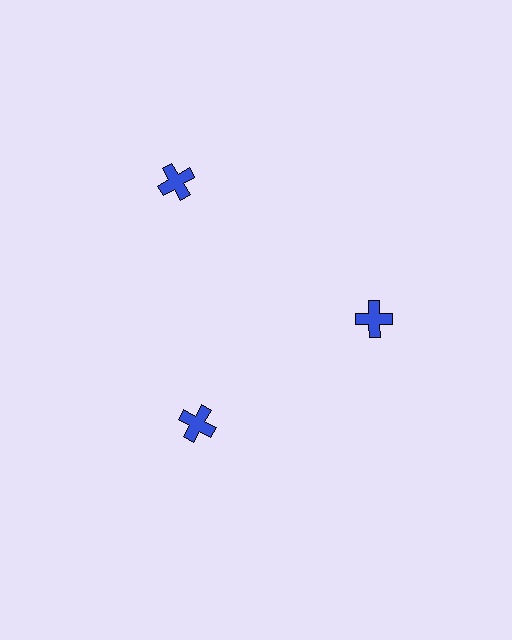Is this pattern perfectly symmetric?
No. The 3 blue crosses are arranged in a ring, but one element near the 11 o'clock position is pushed outward from the center, breaking the 3-fold rotational symmetry.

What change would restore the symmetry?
The symmetry would be restored by moving it inward, back onto the ring so that all 3 crosses sit at equal angles and equal distance from the center.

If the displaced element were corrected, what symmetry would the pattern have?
It would have 3-fold rotational symmetry — the pattern would map onto itself every 120 degrees.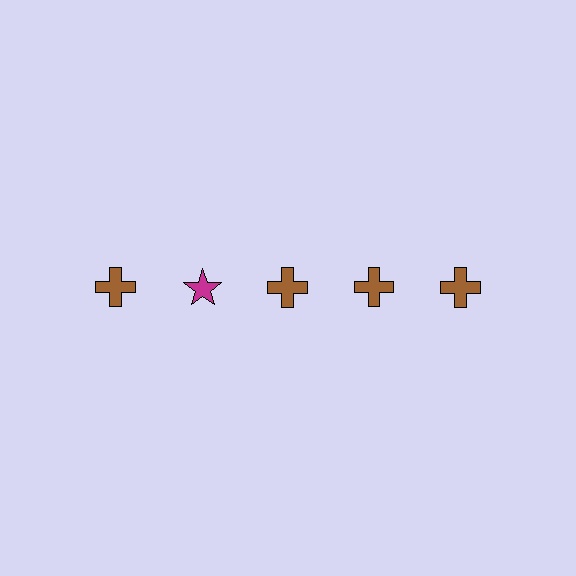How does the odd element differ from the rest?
It differs in both color (magenta instead of brown) and shape (star instead of cross).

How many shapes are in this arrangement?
There are 5 shapes arranged in a grid pattern.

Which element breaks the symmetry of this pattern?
The magenta star in the top row, second from left column breaks the symmetry. All other shapes are brown crosses.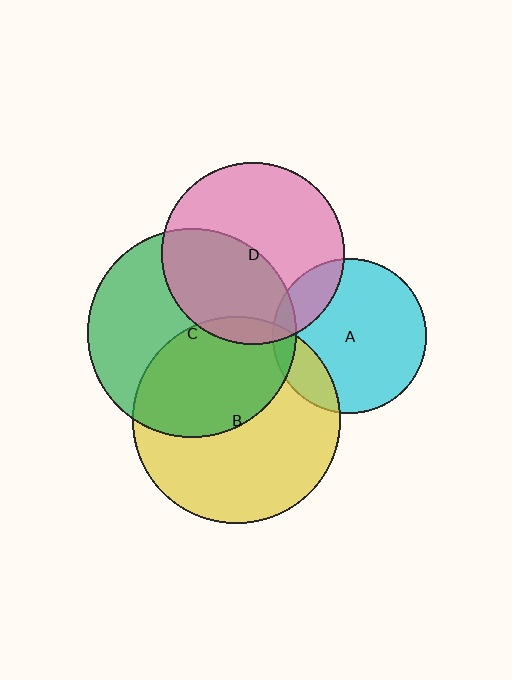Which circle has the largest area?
Circle C (green).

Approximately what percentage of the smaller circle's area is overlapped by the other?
Approximately 45%.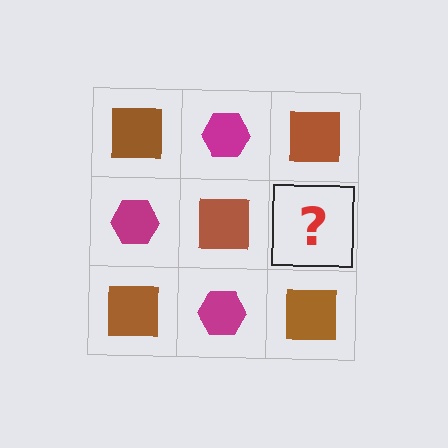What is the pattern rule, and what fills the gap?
The rule is that it alternates brown square and magenta hexagon in a checkerboard pattern. The gap should be filled with a magenta hexagon.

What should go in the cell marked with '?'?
The missing cell should contain a magenta hexagon.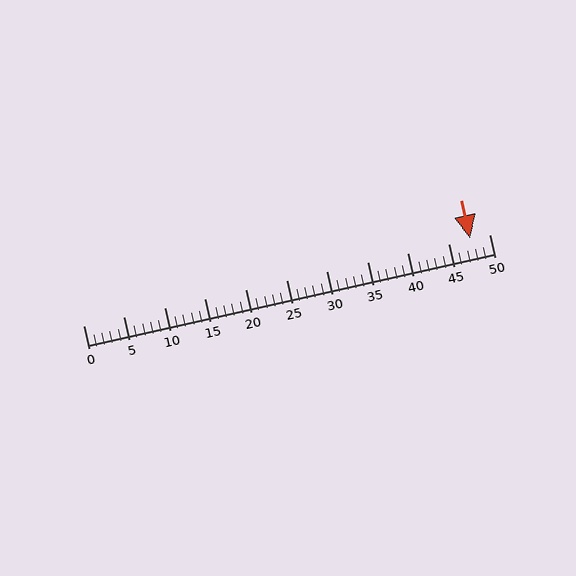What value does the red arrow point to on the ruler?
The red arrow points to approximately 48.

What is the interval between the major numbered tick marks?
The major tick marks are spaced 5 units apart.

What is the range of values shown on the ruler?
The ruler shows values from 0 to 50.